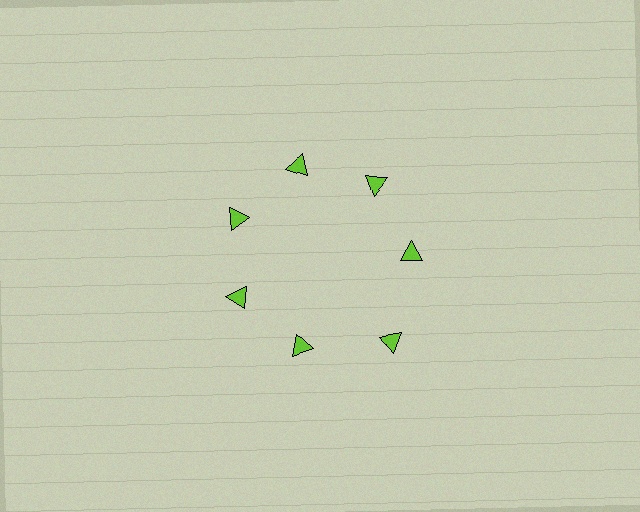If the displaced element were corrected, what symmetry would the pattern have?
It would have 7-fold rotational symmetry — the pattern would map onto itself every 51 degrees.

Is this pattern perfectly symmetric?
No. The 7 lime triangles are arranged in a ring, but one element near the 5 o'clock position is pushed outward from the center, breaking the 7-fold rotational symmetry.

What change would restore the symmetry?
The symmetry would be restored by moving it inward, back onto the ring so that all 7 triangles sit at equal angles and equal distance from the center.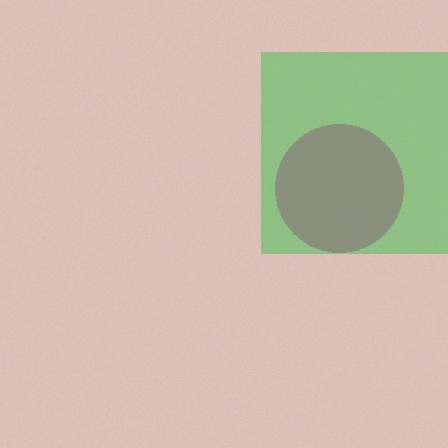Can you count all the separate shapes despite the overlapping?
Yes, there are 2 separate shapes.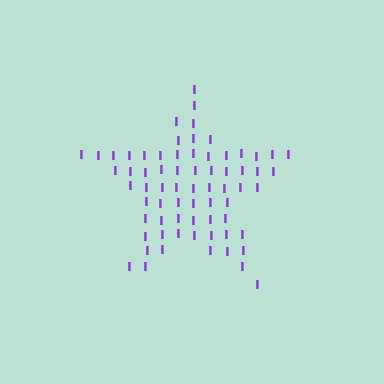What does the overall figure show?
The overall figure shows a star.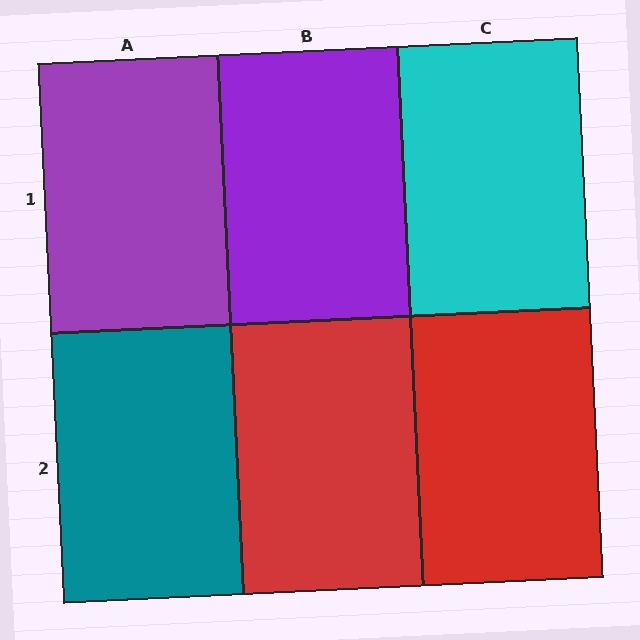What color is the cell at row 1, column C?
Cyan.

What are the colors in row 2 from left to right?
Teal, red, red.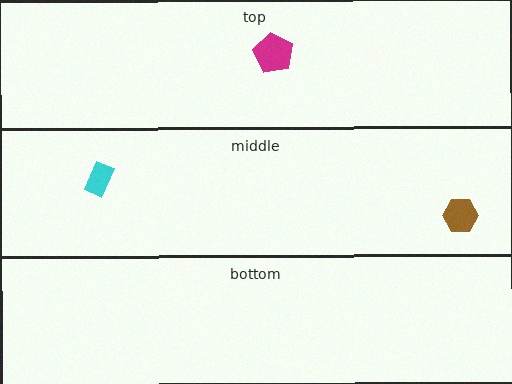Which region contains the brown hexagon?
The middle region.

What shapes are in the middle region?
The brown hexagon, the cyan rectangle.